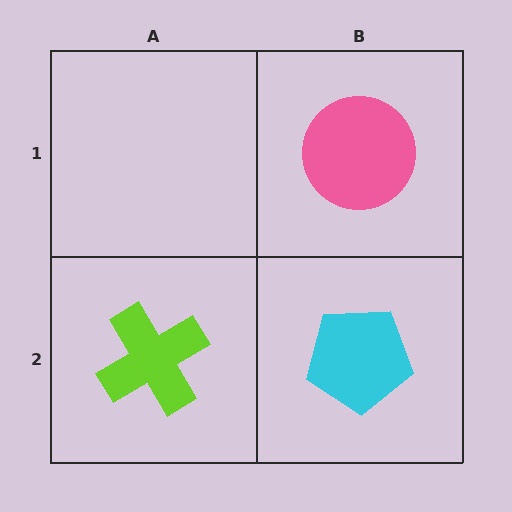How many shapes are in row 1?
1 shape.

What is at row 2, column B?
A cyan pentagon.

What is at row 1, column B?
A pink circle.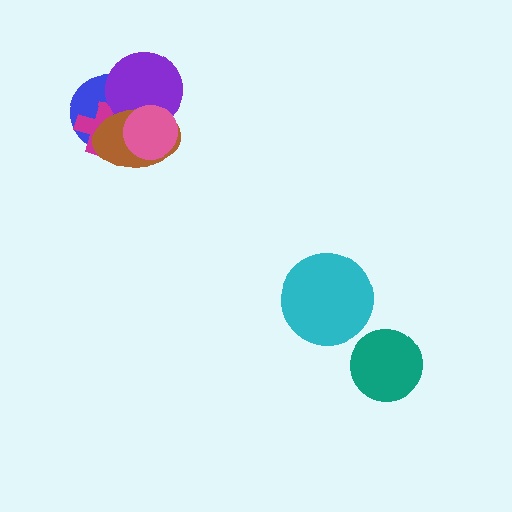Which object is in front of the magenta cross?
The brown ellipse is in front of the magenta cross.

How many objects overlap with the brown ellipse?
4 objects overlap with the brown ellipse.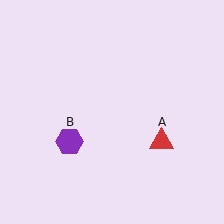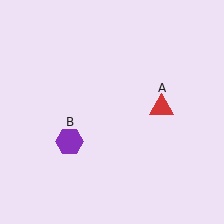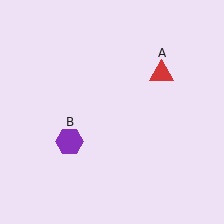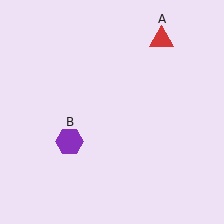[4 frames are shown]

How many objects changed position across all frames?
1 object changed position: red triangle (object A).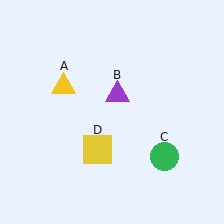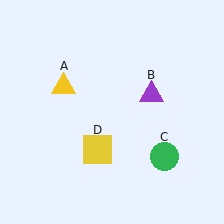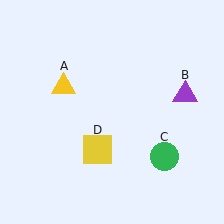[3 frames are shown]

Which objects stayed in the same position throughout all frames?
Yellow triangle (object A) and green circle (object C) and yellow square (object D) remained stationary.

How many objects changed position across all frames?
1 object changed position: purple triangle (object B).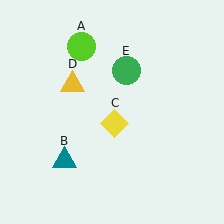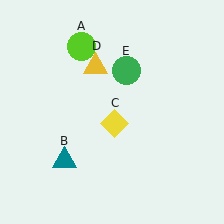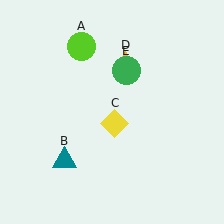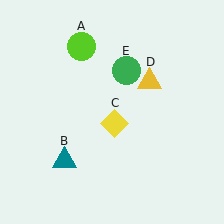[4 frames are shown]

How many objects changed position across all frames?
1 object changed position: yellow triangle (object D).